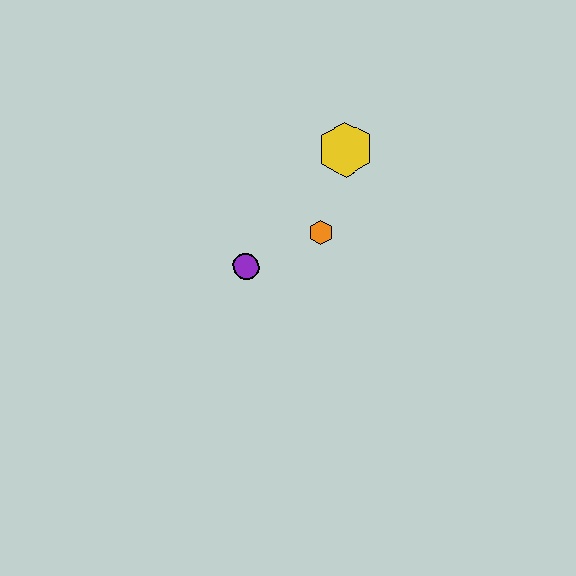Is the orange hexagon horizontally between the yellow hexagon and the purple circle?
Yes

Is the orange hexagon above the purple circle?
Yes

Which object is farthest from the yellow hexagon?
The purple circle is farthest from the yellow hexagon.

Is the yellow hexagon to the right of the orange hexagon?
Yes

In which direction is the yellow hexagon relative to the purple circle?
The yellow hexagon is above the purple circle.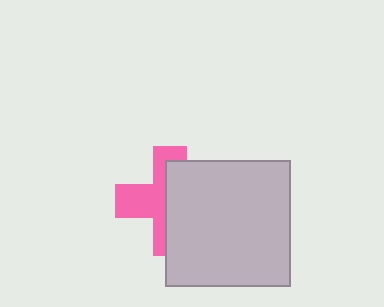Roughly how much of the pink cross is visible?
About half of it is visible (roughly 46%).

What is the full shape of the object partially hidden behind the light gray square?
The partially hidden object is a pink cross.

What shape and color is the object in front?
The object in front is a light gray square.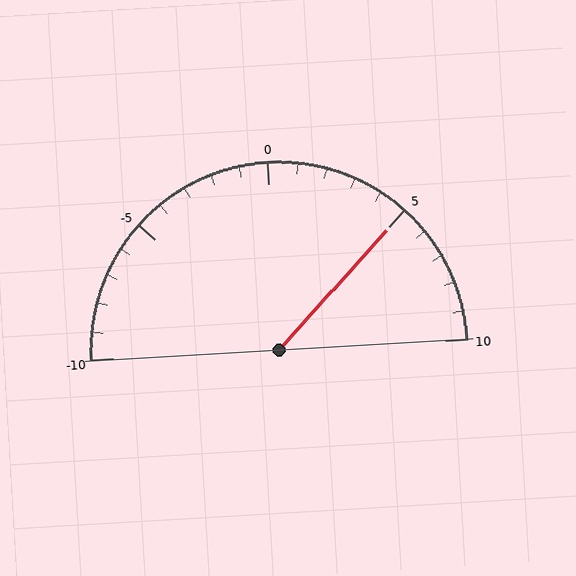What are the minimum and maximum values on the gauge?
The gauge ranges from -10 to 10.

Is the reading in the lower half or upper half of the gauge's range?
The reading is in the upper half of the range (-10 to 10).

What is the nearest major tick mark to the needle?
The nearest major tick mark is 5.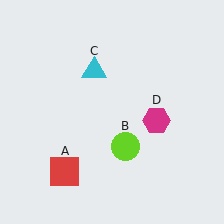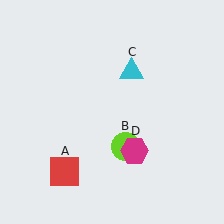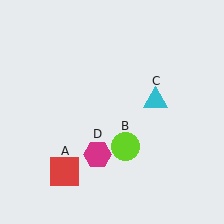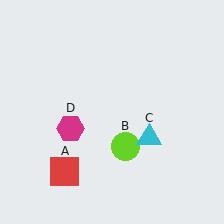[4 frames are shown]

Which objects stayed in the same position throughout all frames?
Red square (object A) and lime circle (object B) remained stationary.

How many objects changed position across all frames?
2 objects changed position: cyan triangle (object C), magenta hexagon (object D).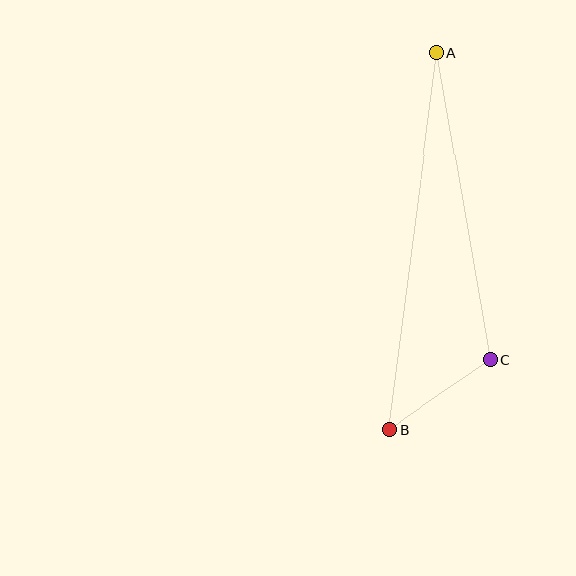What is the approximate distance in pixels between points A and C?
The distance between A and C is approximately 311 pixels.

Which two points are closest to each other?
Points B and C are closest to each other.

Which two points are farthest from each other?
Points A and B are farthest from each other.